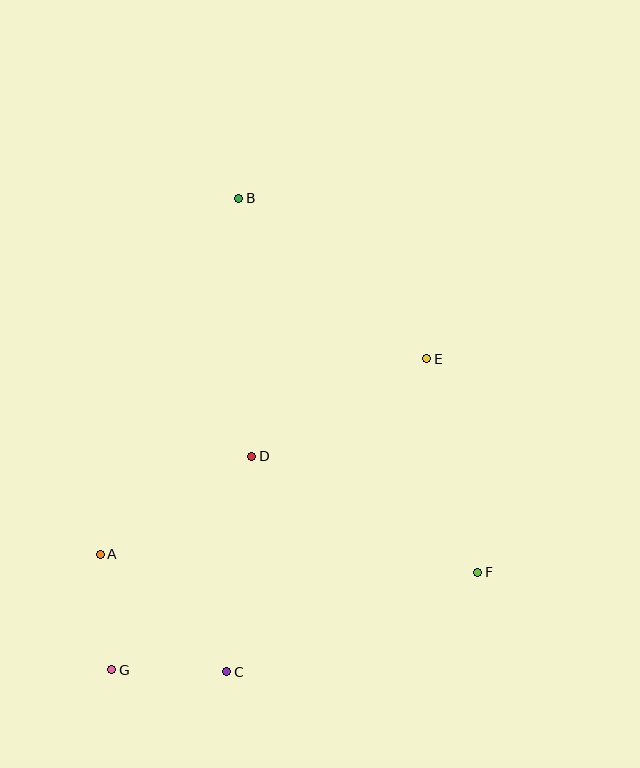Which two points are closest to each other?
Points C and G are closest to each other.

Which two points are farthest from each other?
Points B and G are farthest from each other.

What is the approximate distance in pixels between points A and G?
The distance between A and G is approximately 116 pixels.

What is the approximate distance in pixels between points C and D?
The distance between C and D is approximately 217 pixels.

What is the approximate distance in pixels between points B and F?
The distance between B and F is approximately 444 pixels.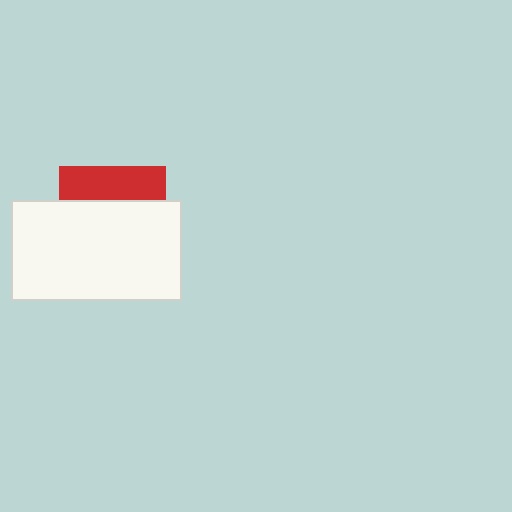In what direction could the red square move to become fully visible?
The red square could move up. That would shift it out from behind the white rectangle entirely.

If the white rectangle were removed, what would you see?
You would see the complete red square.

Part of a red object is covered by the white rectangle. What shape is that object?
It is a square.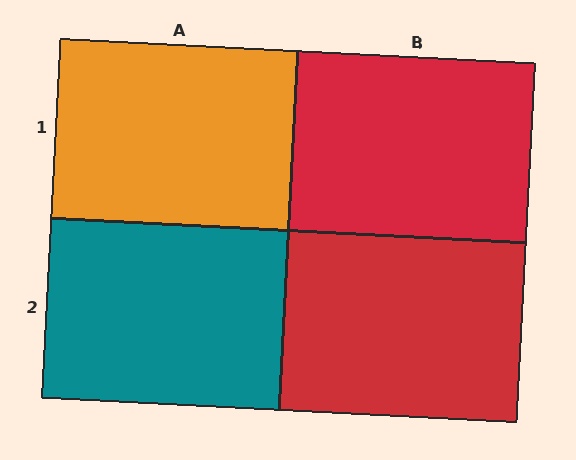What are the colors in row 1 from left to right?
Orange, red.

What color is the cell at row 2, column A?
Teal.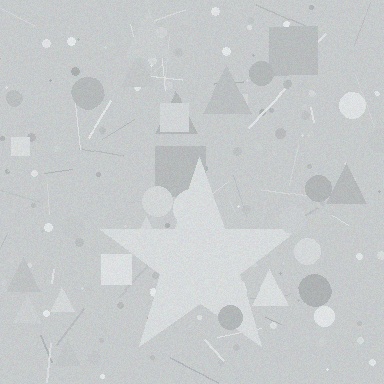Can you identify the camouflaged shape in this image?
The camouflaged shape is a star.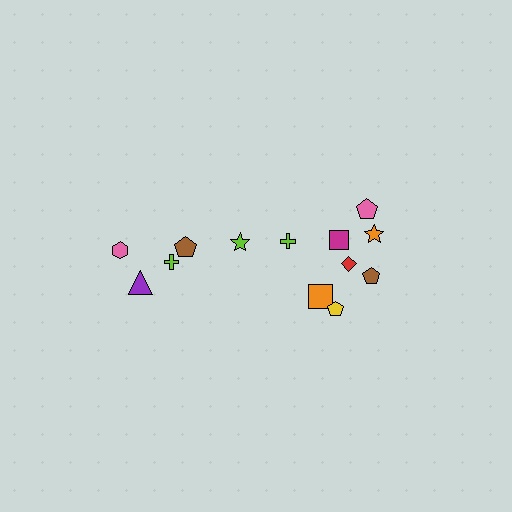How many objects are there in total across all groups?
There are 13 objects.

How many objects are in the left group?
There are 5 objects.